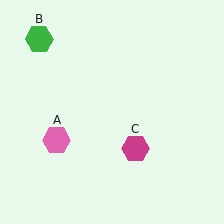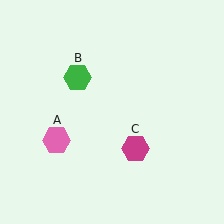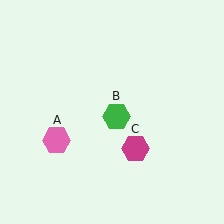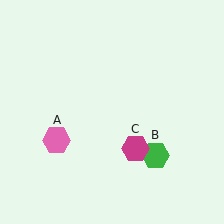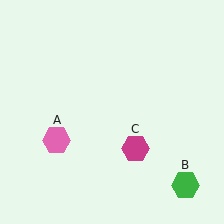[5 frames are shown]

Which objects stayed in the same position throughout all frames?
Pink hexagon (object A) and magenta hexagon (object C) remained stationary.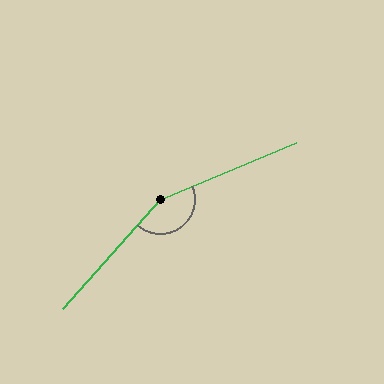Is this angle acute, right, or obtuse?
It is obtuse.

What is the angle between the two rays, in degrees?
Approximately 155 degrees.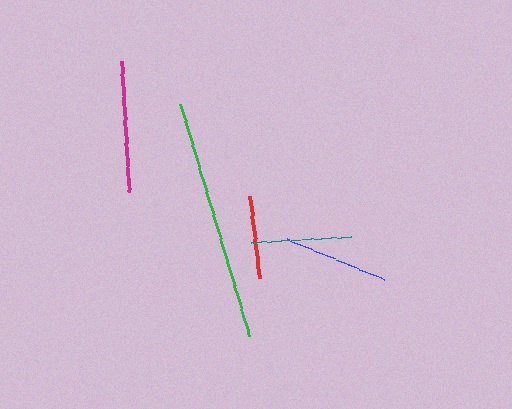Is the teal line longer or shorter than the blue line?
The blue line is longer than the teal line.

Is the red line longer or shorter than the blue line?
The blue line is longer than the red line.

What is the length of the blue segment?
The blue segment is approximately 105 pixels long.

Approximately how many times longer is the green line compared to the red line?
The green line is approximately 2.9 times the length of the red line.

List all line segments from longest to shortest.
From longest to shortest: green, magenta, blue, teal, red.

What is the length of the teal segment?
The teal segment is approximately 99 pixels long.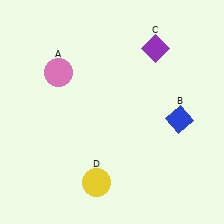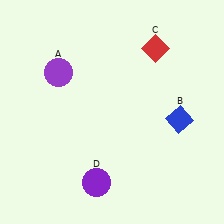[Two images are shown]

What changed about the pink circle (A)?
In Image 1, A is pink. In Image 2, it changed to purple.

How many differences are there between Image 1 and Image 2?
There are 3 differences between the two images.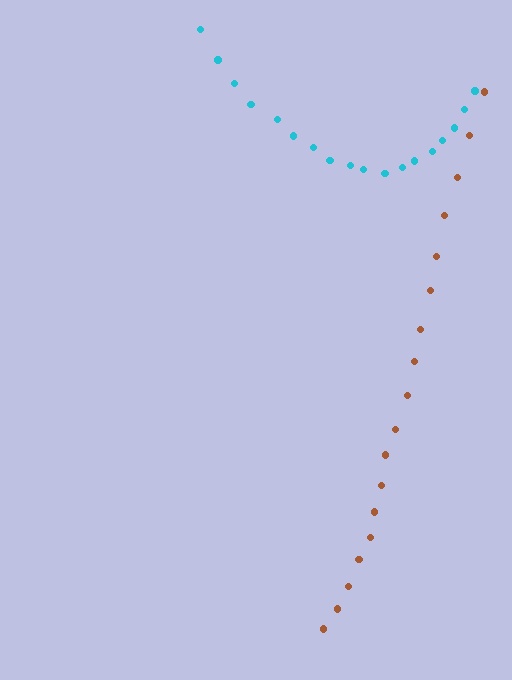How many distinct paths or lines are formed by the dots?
There are 2 distinct paths.